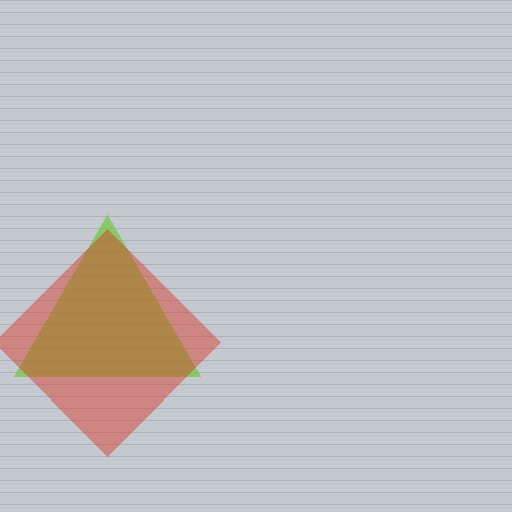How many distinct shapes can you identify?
There are 2 distinct shapes: a lime triangle, a red diamond.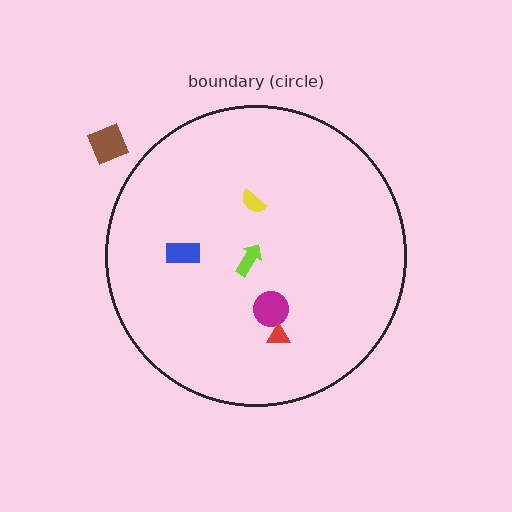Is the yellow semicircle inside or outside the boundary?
Inside.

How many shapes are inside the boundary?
5 inside, 1 outside.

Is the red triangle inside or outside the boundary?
Inside.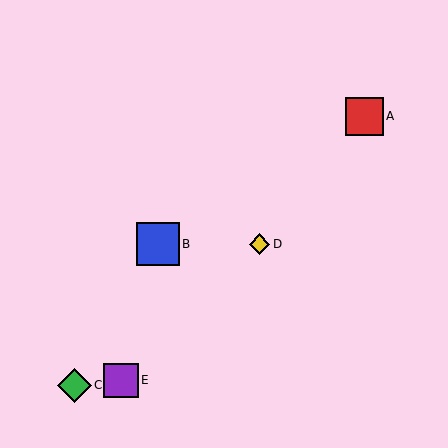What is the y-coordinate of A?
Object A is at y≈116.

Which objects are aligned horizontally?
Objects B, D are aligned horizontally.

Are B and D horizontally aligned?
Yes, both are at y≈244.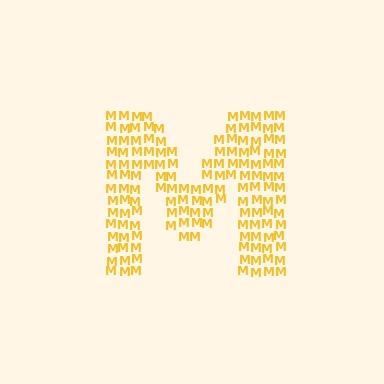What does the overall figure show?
The overall figure shows the letter M.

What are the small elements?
The small elements are letter M's.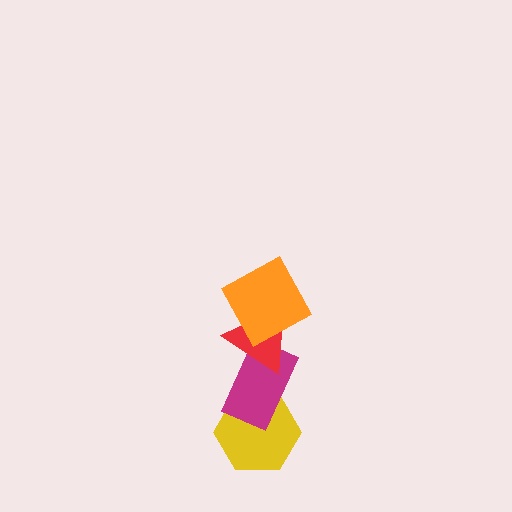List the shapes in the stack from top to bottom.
From top to bottom: the orange square, the red triangle, the magenta rectangle, the yellow hexagon.